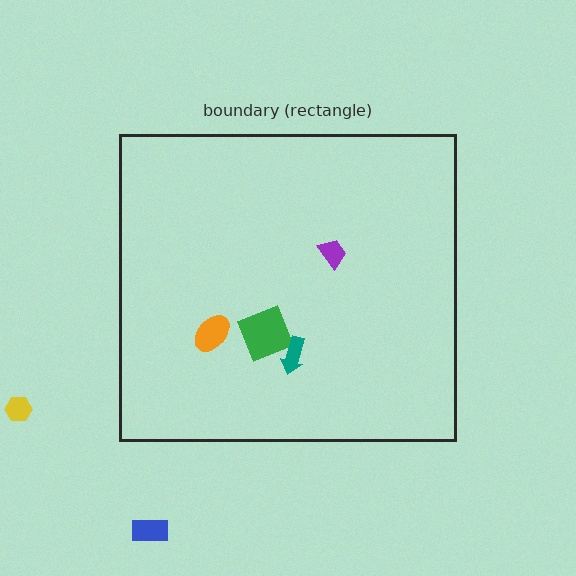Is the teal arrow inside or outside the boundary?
Inside.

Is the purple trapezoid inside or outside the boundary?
Inside.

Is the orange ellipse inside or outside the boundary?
Inside.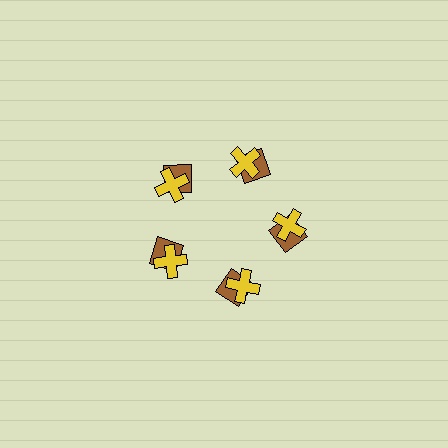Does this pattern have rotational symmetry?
Yes, this pattern has 5-fold rotational symmetry. It looks the same after rotating 72 degrees around the center.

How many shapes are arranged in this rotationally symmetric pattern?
There are 10 shapes, arranged in 5 groups of 2.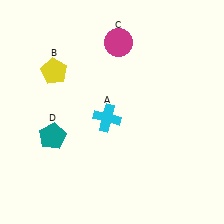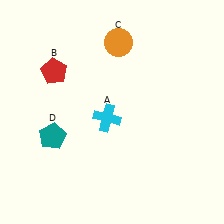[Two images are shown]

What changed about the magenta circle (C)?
In Image 1, C is magenta. In Image 2, it changed to orange.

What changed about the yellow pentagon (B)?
In Image 1, B is yellow. In Image 2, it changed to red.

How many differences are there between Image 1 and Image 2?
There are 2 differences between the two images.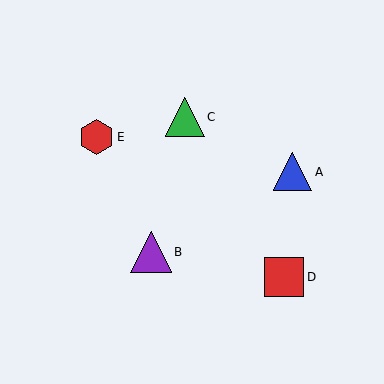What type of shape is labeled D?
Shape D is a red square.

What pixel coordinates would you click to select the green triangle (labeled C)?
Click at (185, 117) to select the green triangle C.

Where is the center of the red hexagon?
The center of the red hexagon is at (97, 137).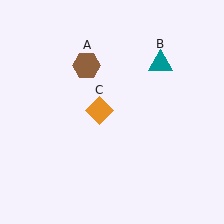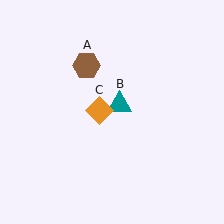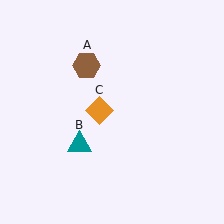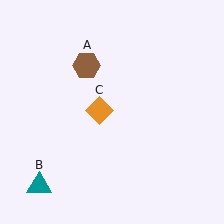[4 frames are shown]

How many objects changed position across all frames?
1 object changed position: teal triangle (object B).